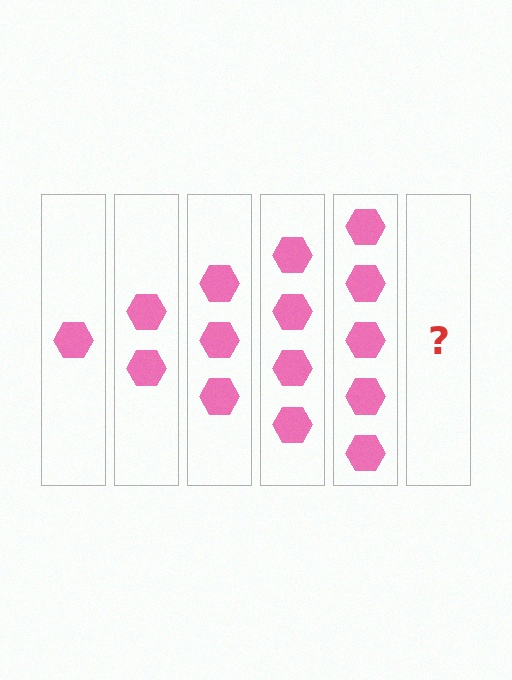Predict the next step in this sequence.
The next step is 6 hexagons.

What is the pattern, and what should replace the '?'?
The pattern is that each step adds one more hexagon. The '?' should be 6 hexagons.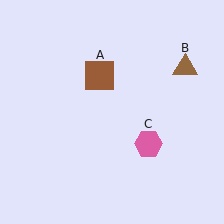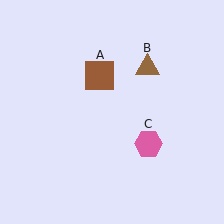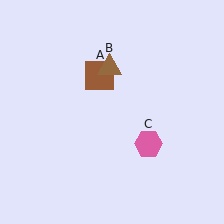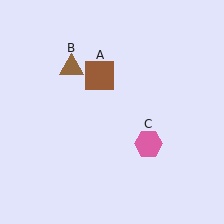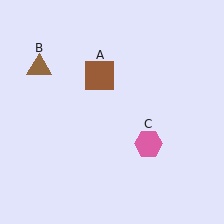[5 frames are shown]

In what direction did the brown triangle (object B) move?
The brown triangle (object B) moved left.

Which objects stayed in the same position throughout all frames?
Brown square (object A) and pink hexagon (object C) remained stationary.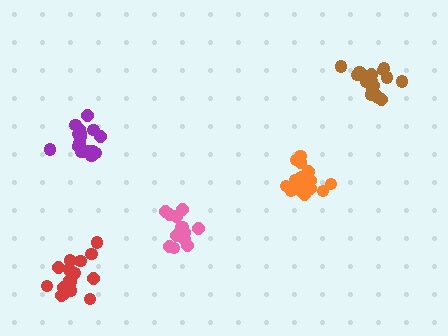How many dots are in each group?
Group 1: 18 dots, Group 2: 20 dots, Group 3: 19 dots, Group 4: 15 dots, Group 5: 18 dots (90 total).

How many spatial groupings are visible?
There are 5 spatial groupings.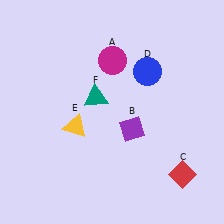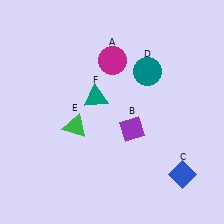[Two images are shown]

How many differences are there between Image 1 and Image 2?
There are 3 differences between the two images.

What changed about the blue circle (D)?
In Image 1, D is blue. In Image 2, it changed to teal.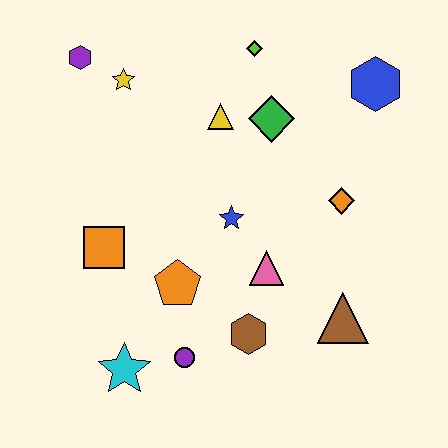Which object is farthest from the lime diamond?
The cyan star is farthest from the lime diamond.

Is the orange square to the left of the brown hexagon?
Yes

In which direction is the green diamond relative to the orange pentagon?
The green diamond is above the orange pentagon.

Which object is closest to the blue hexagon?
The green diamond is closest to the blue hexagon.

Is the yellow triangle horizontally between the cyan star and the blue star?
Yes